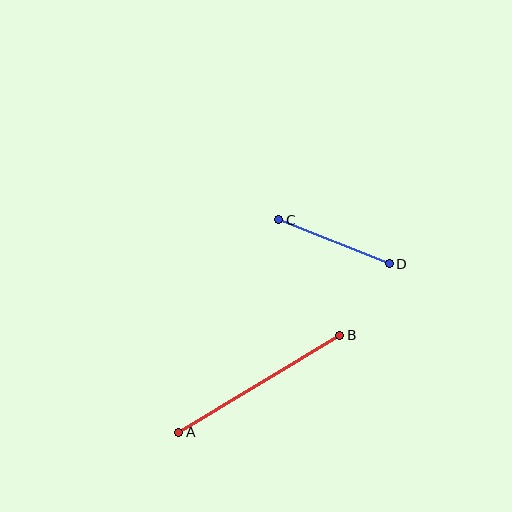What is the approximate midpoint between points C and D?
The midpoint is at approximately (334, 242) pixels.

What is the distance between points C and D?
The distance is approximately 119 pixels.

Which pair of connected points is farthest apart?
Points A and B are farthest apart.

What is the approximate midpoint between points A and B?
The midpoint is at approximately (259, 384) pixels.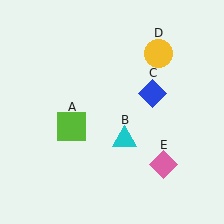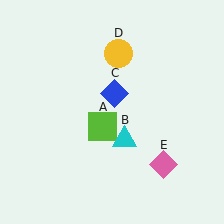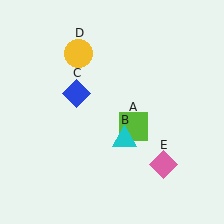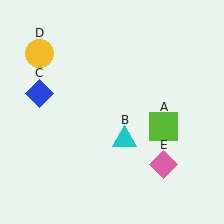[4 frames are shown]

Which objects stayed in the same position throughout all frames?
Cyan triangle (object B) and pink diamond (object E) remained stationary.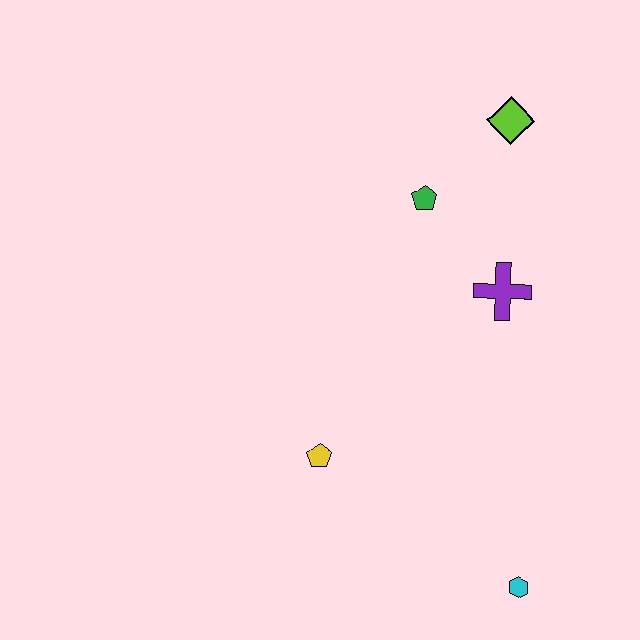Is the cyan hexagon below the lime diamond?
Yes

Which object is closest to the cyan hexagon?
The yellow pentagon is closest to the cyan hexagon.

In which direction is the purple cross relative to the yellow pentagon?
The purple cross is to the right of the yellow pentagon.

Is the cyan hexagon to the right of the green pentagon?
Yes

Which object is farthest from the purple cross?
The cyan hexagon is farthest from the purple cross.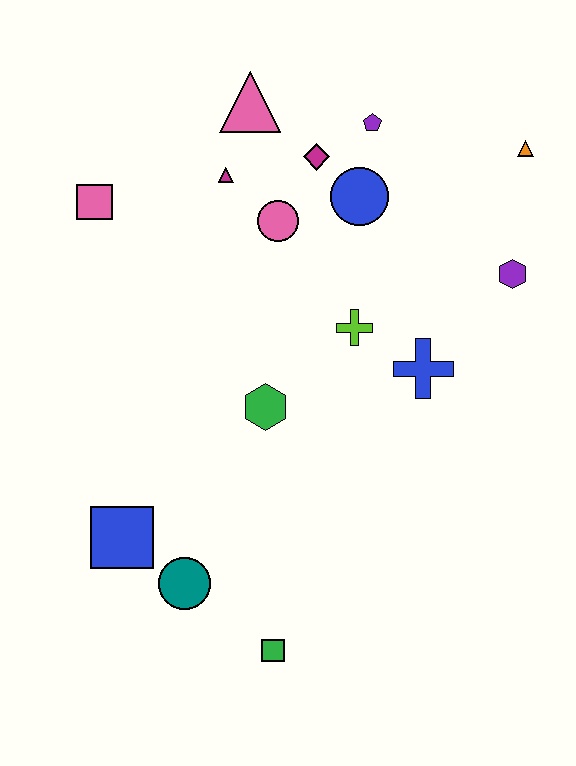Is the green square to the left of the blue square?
No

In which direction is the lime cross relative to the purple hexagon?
The lime cross is to the left of the purple hexagon.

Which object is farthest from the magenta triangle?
The green square is farthest from the magenta triangle.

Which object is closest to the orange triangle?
The purple hexagon is closest to the orange triangle.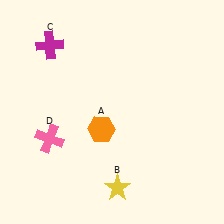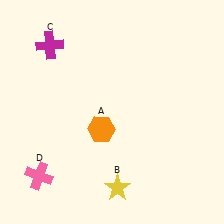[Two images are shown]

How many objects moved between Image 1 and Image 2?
1 object moved between the two images.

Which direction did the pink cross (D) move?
The pink cross (D) moved down.